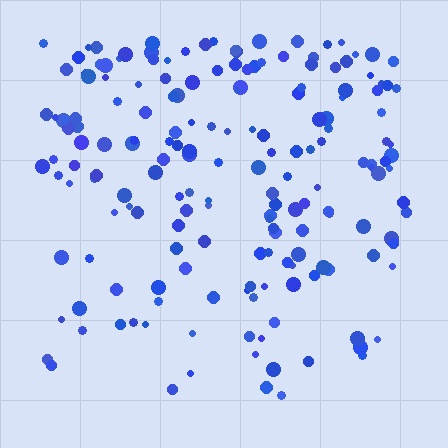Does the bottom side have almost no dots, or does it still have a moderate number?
Still a moderate number, just noticeably fewer than the top.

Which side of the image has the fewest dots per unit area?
The bottom.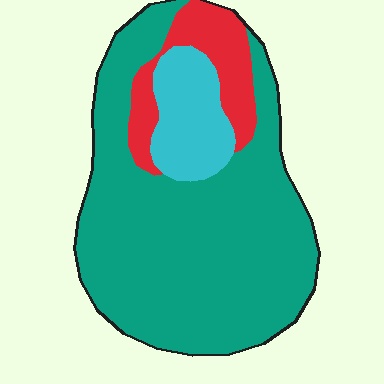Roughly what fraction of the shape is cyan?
Cyan covers around 15% of the shape.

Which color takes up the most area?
Teal, at roughly 75%.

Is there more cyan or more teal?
Teal.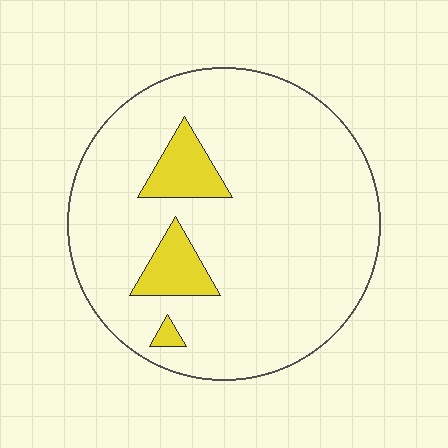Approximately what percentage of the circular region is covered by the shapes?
Approximately 10%.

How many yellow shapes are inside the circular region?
3.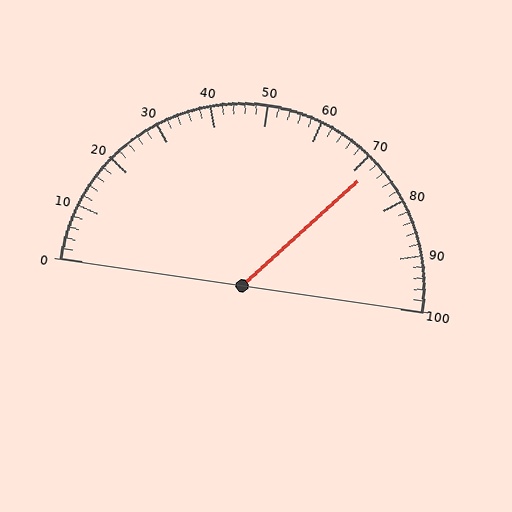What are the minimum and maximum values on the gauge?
The gauge ranges from 0 to 100.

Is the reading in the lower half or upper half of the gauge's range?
The reading is in the upper half of the range (0 to 100).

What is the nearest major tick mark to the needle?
The nearest major tick mark is 70.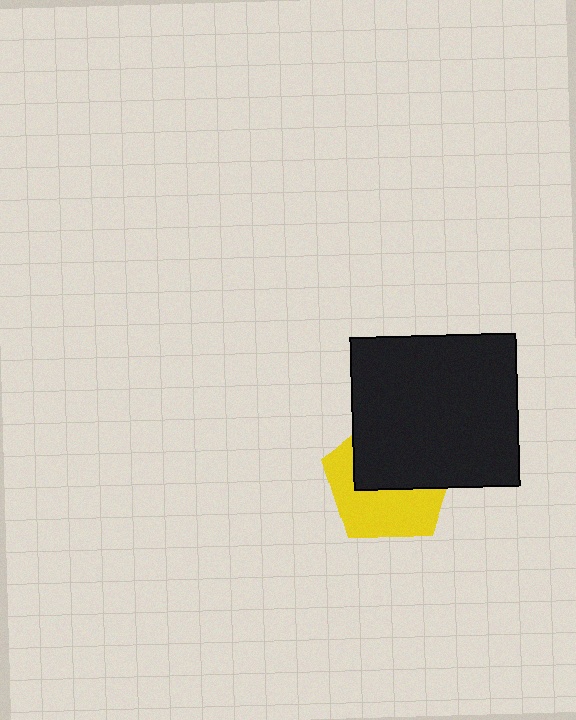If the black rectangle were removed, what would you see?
You would see the complete yellow pentagon.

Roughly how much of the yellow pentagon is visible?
About half of it is visible (roughly 48%).